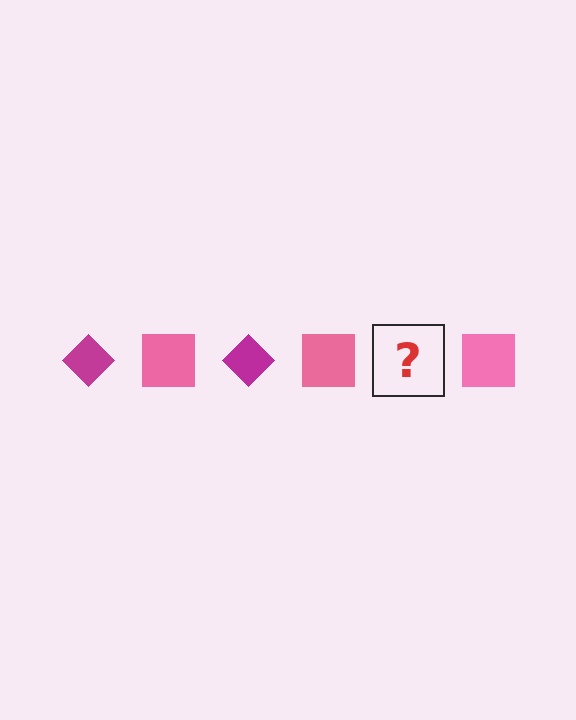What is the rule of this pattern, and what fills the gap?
The rule is that the pattern alternates between magenta diamond and pink square. The gap should be filled with a magenta diamond.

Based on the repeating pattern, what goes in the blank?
The blank should be a magenta diamond.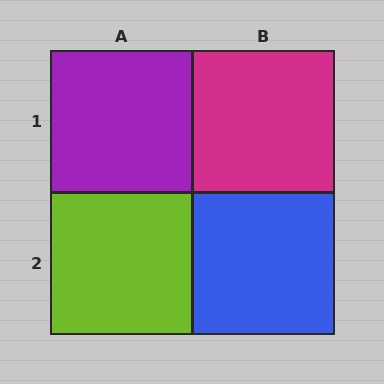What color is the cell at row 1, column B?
Magenta.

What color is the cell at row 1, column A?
Purple.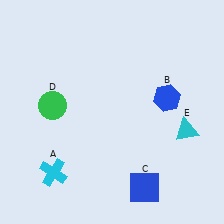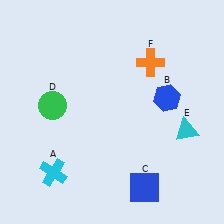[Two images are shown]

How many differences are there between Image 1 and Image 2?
There is 1 difference between the two images.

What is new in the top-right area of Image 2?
An orange cross (F) was added in the top-right area of Image 2.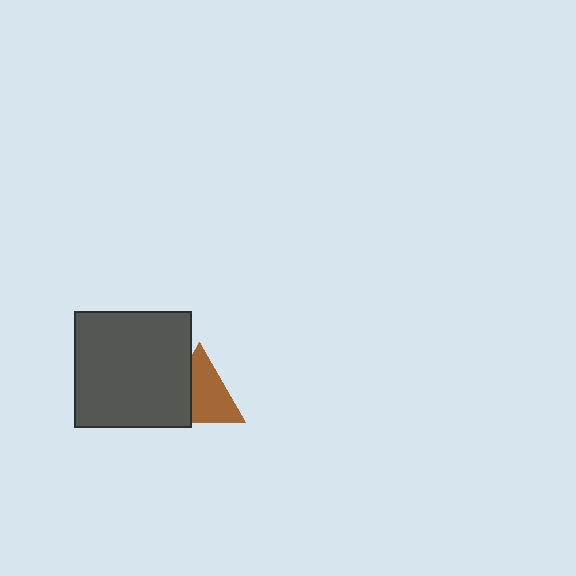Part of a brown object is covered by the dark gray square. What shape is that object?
It is a triangle.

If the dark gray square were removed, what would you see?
You would see the complete brown triangle.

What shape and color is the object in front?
The object in front is a dark gray square.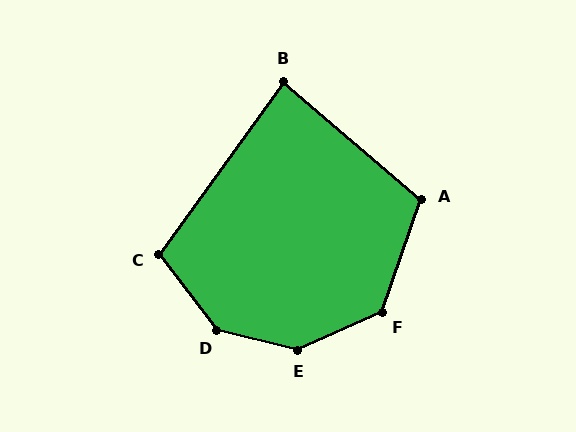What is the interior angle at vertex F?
Approximately 134 degrees (obtuse).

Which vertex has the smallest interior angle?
B, at approximately 85 degrees.